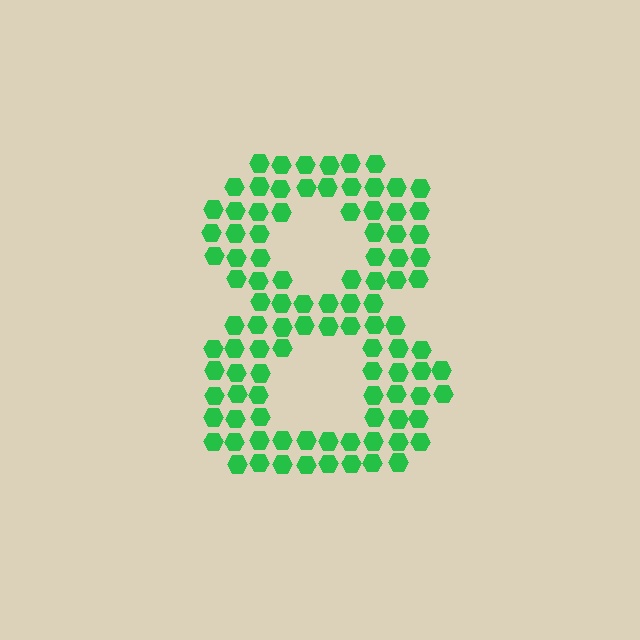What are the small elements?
The small elements are hexagons.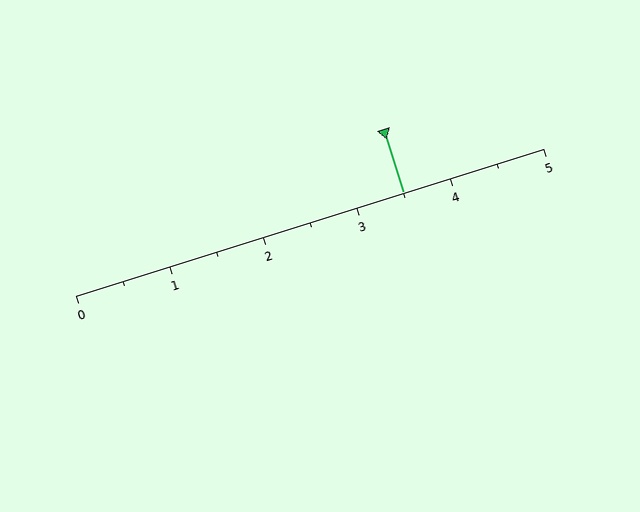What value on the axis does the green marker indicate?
The marker indicates approximately 3.5.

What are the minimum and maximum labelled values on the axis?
The axis runs from 0 to 5.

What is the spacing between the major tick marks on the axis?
The major ticks are spaced 1 apart.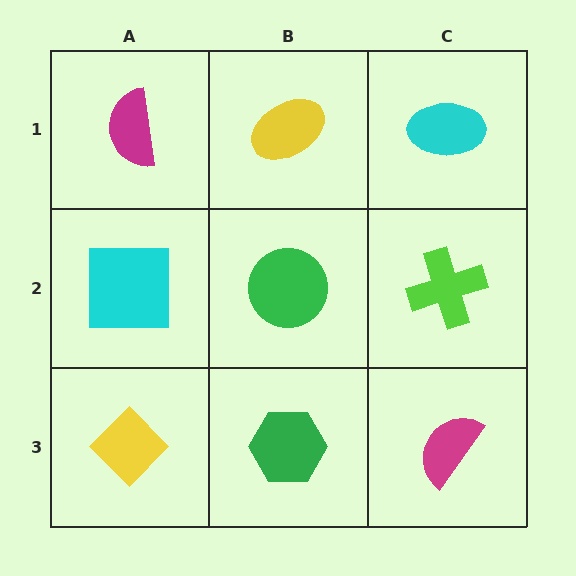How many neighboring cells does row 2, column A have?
3.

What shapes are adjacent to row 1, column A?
A cyan square (row 2, column A), a yellow ellipse (row 1, column B).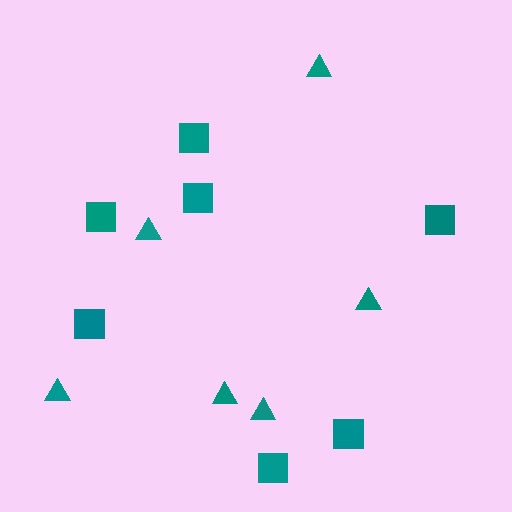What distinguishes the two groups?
There are 2 groups: one group of triangles (6) and one group of squares (7).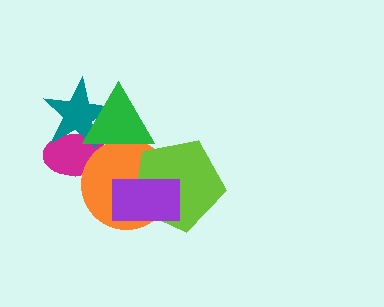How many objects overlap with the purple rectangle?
2 objects overlap with the purple rectangle.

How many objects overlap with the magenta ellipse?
3 objects overlap with the magenta ellipse.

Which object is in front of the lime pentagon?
The purple rectangle is in front of the lime pentagon.